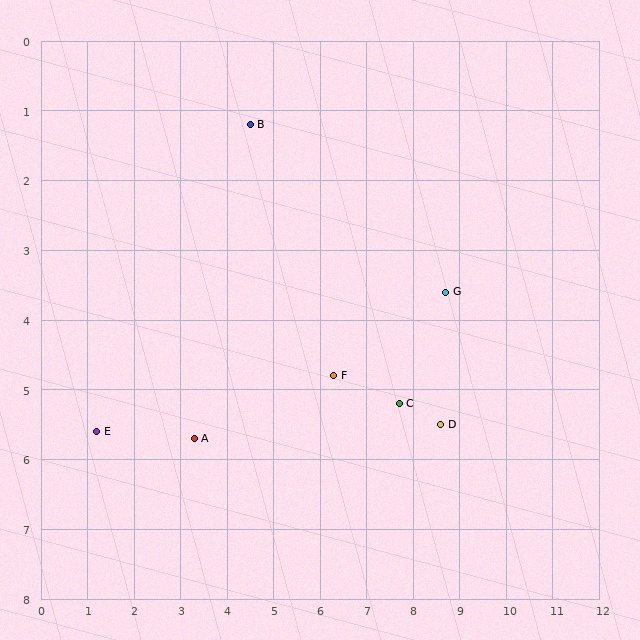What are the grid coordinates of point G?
Point G is at approximately (8.7, 3.6).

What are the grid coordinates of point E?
Point E is at approximately (1.2, 5.6).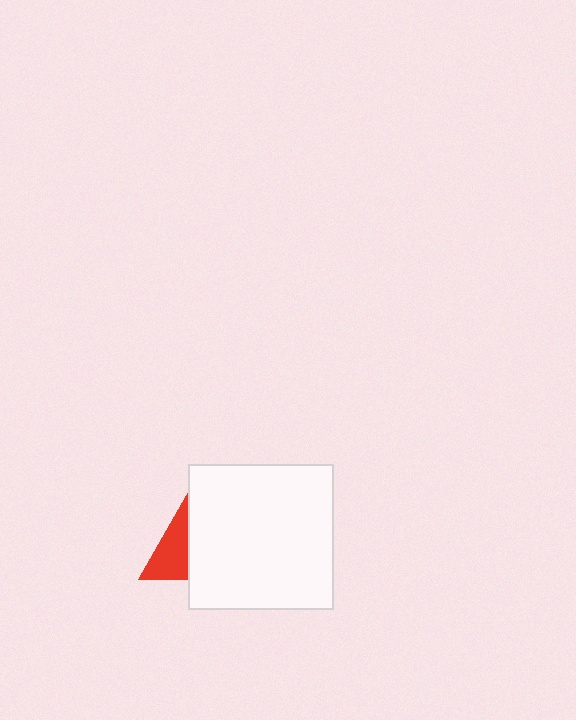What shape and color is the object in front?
The object in front is a white square.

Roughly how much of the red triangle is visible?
A small part of it is visible (roughly 44%).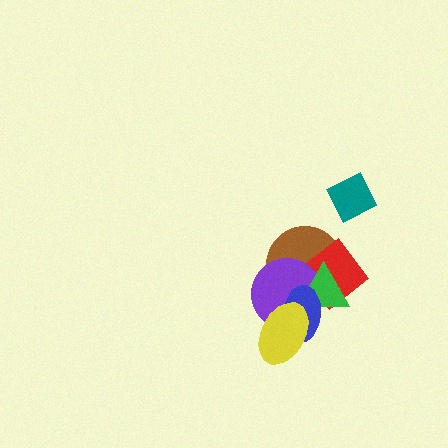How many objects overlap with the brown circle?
4 objects overlap with the brown circle.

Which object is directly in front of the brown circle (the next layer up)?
The red diamond is directly in front of the brown circle.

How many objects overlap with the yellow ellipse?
2 objects overlap with the yellow ellipse.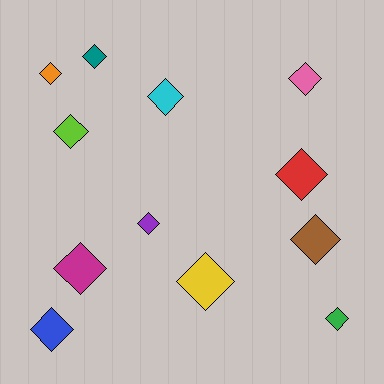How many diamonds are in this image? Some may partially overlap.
There are 12 diamonds.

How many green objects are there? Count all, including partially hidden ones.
There is 1 green object.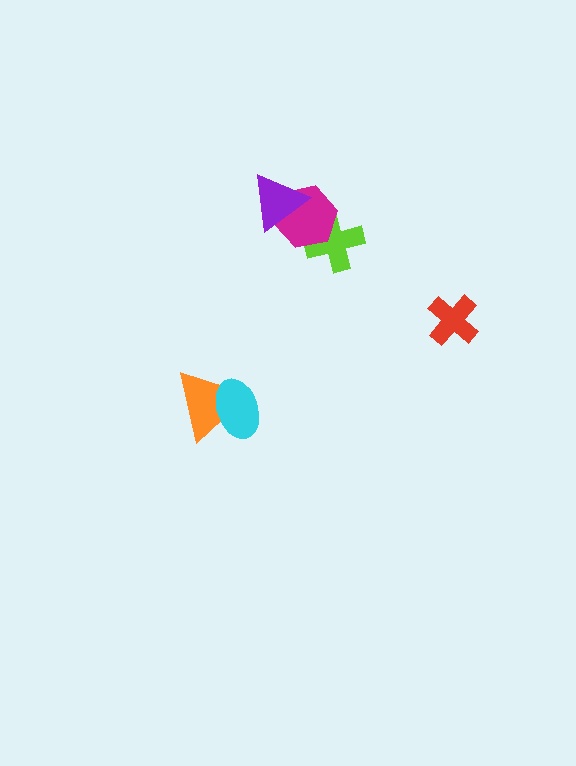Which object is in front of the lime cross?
The magenta hexagon is in front of the lime cross.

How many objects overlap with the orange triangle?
1 object overlaps with the orange triangle.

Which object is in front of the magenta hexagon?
The purple triangle is in front of the magenta hexagon.